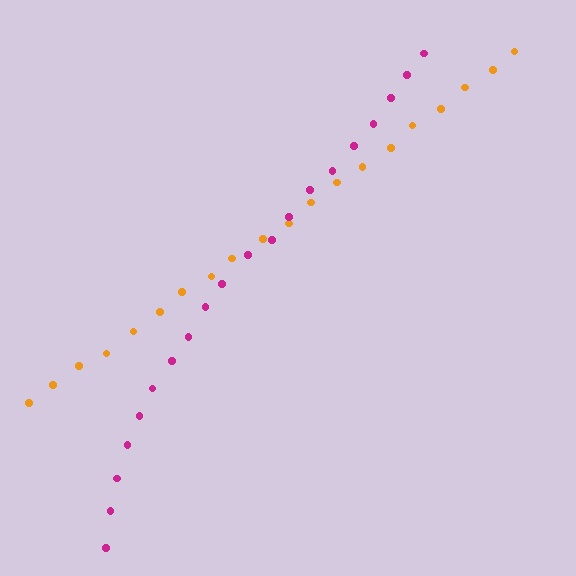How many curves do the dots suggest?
There are 2 distinct paths.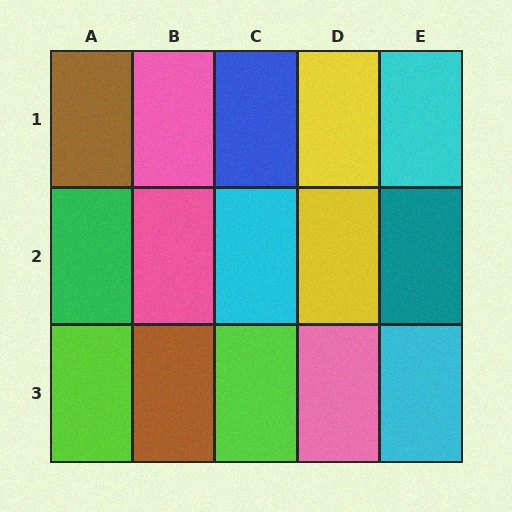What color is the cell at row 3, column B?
Brown.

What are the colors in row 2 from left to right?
Green, pink, cyan, yellow, teal.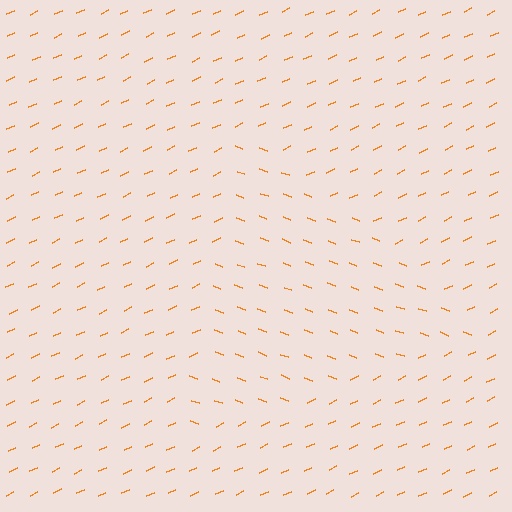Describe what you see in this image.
The image is filled with small orange line segments. A triangle region in the image has lines oriented differently from the surrounding lines, creating a visible texture boundary.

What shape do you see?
I see a triangle.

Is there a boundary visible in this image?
Yes, there is a texture boundary formed by a change in line orientation.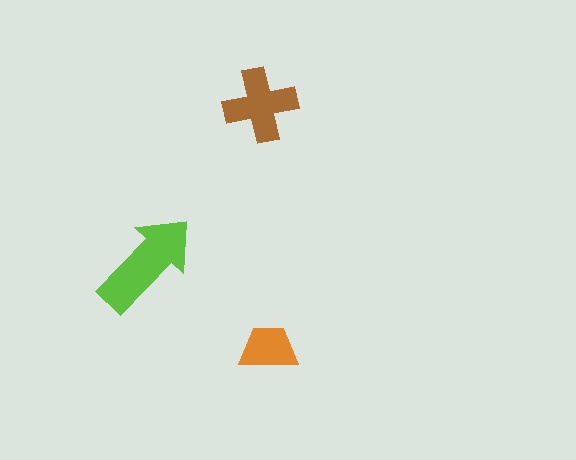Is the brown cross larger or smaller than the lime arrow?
Smaller.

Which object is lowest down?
The orange trapezoid is bottommost.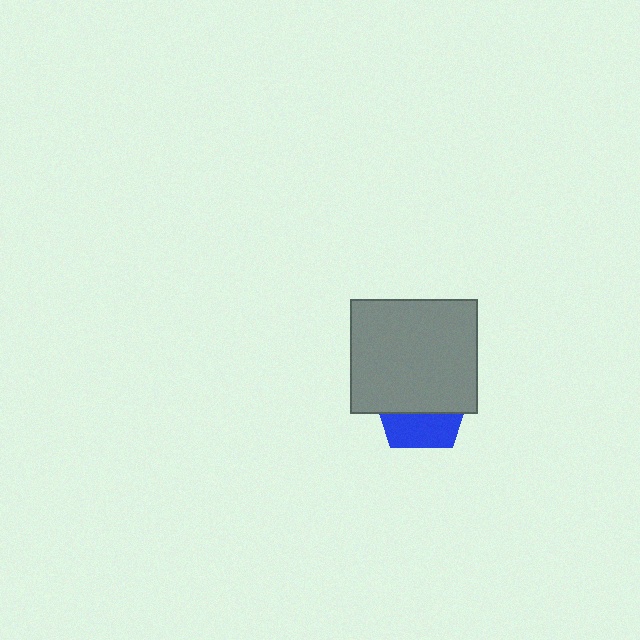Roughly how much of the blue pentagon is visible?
A small part of it is visible (roughly 38%).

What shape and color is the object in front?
The object in front is a gray rectangle.